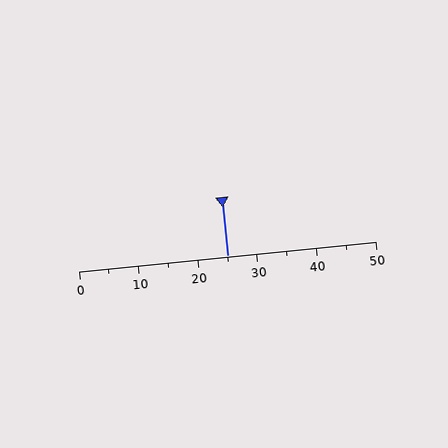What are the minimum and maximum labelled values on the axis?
The axis runs from 0 to 50.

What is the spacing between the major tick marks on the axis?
The major ticks are spaced 10 apart.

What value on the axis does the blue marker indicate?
The marker indicates approximately 25.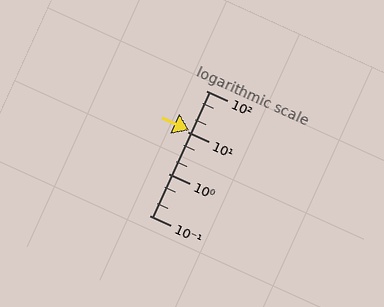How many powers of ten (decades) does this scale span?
The scale spans 3 decades, from 0.1 to 100.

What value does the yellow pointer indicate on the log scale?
The pointer indicates approximately 11.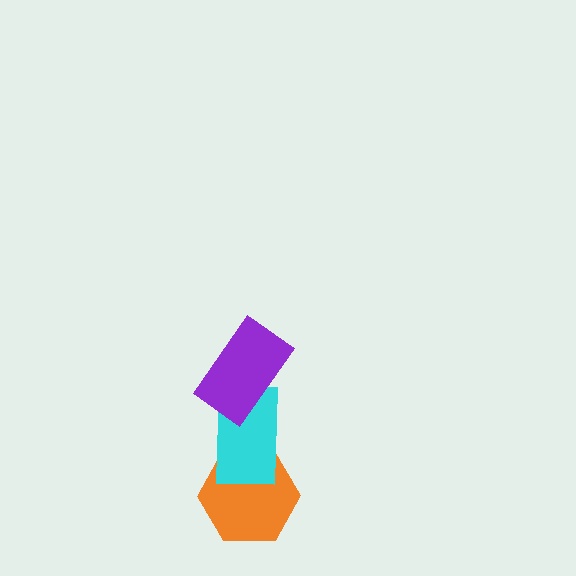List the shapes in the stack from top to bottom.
From top to bottom: the purple rectangle, the cyan rectangle, the orange hexagon.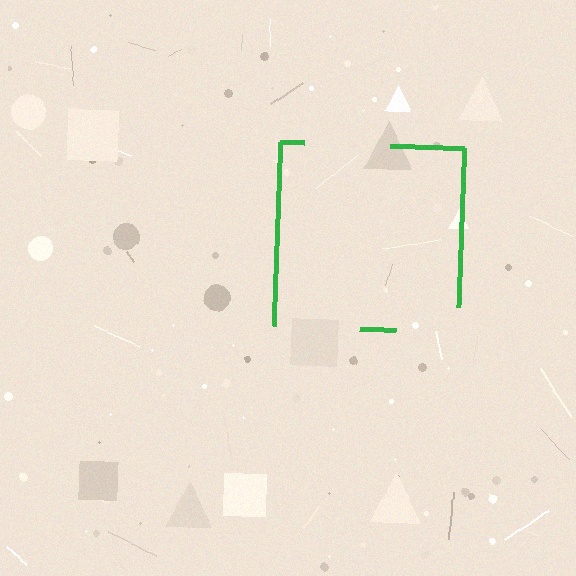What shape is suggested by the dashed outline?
The dashed outline suggests a square.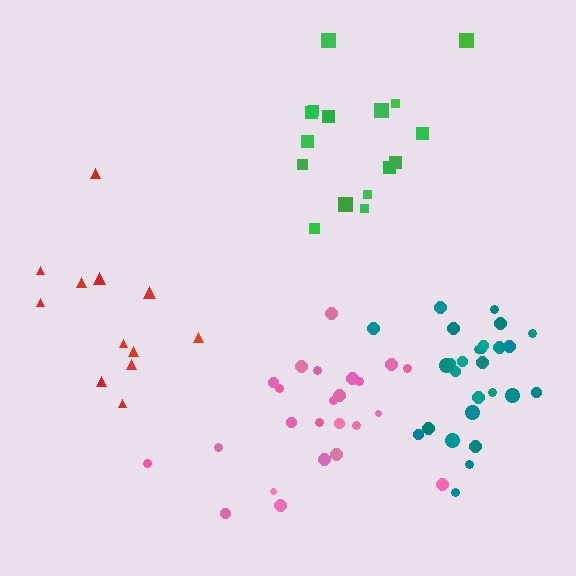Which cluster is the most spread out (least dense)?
Red.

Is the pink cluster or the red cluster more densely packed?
Pink.